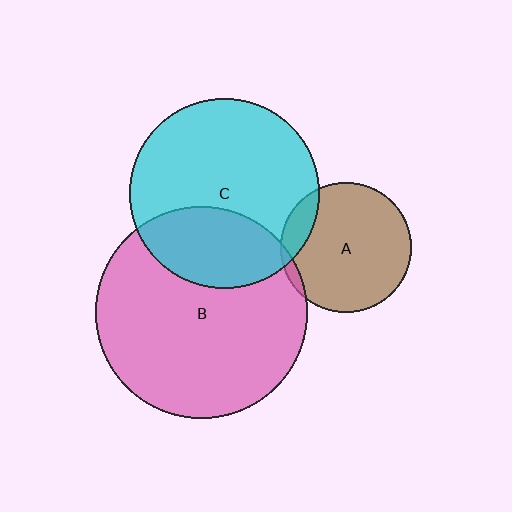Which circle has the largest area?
Circle B (pink).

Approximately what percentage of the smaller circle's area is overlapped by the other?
Approximately 30%.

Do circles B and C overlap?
Yes.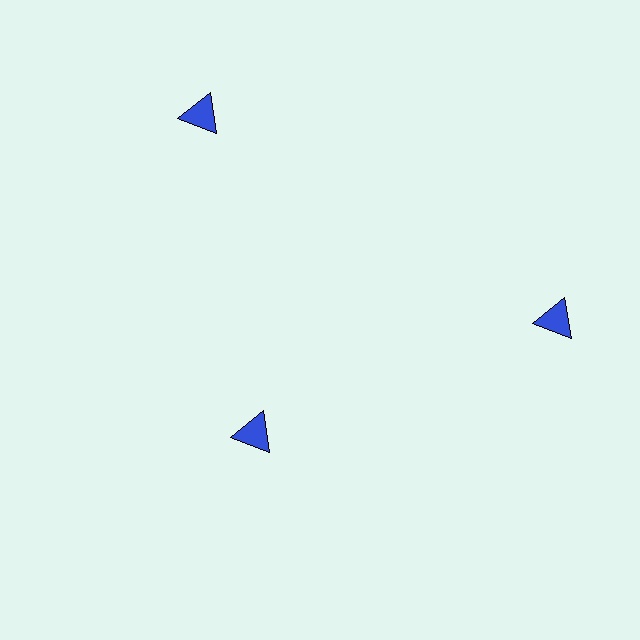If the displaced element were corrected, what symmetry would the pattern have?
It would have 3-fold rotational symmetry — the pattern would map onto itself every 120 degrees.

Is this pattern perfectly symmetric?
No. The 3 blue triangles are arranged in a ring, but one element near the 7 o'clock position is pulled inward toward the center, breaking the 3-fold rotational symmetry.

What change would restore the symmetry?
The symmetry would be restored by moving it outward, back onto the ring so that all 3 triangles sit at equal angles and equal distance from the center.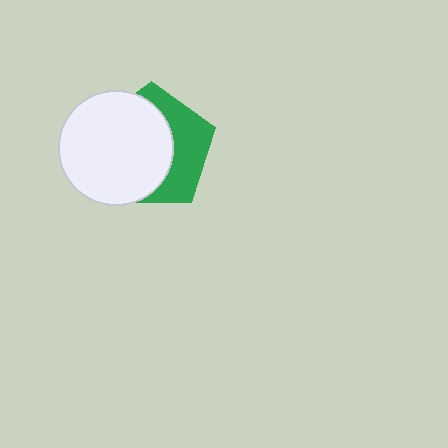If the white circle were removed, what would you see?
You would see the complete green pentagon.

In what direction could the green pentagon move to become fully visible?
The green pentagon could move right. That would shift it out from behind the white circle entirely.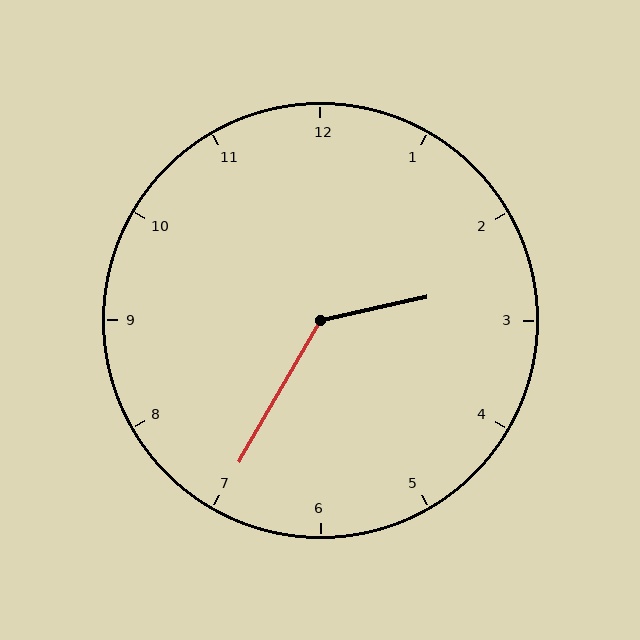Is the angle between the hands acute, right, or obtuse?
It is obtuse.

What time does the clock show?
2:35.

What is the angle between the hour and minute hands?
Approximately 132 degrees.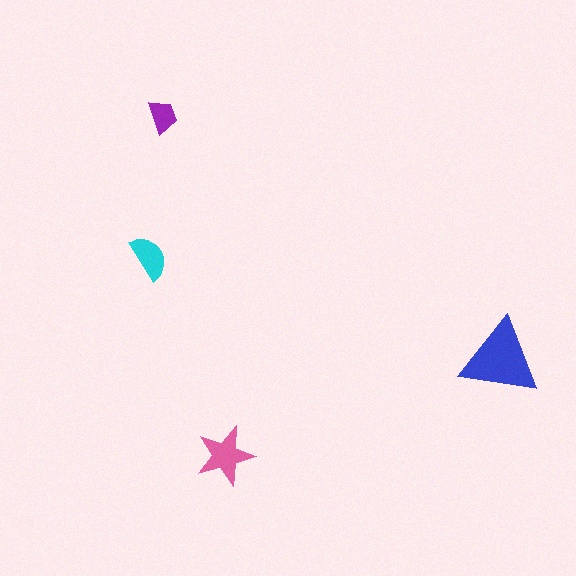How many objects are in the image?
There are 4 objects in the image.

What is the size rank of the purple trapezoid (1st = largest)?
4th.